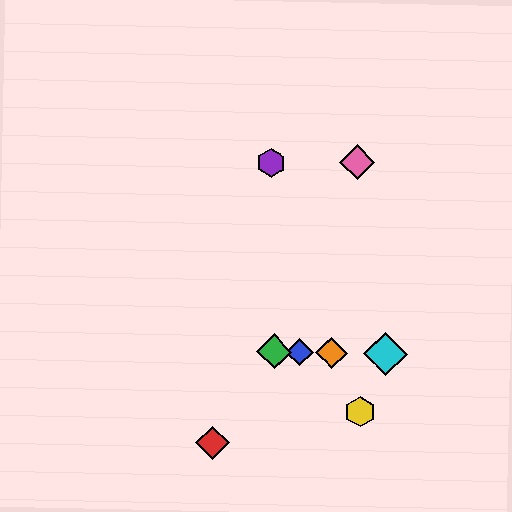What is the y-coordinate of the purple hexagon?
The purple hexagon is at y≈163.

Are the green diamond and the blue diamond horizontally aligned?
Yes, both are at y≈351.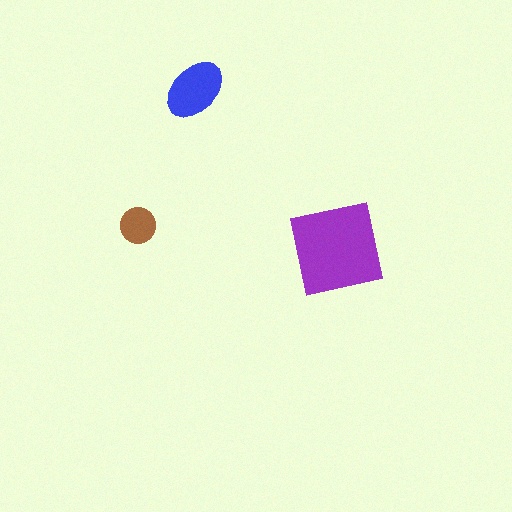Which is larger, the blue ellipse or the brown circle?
The blue ellipse.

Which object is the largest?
The purple square.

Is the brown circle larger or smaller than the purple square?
Smaller.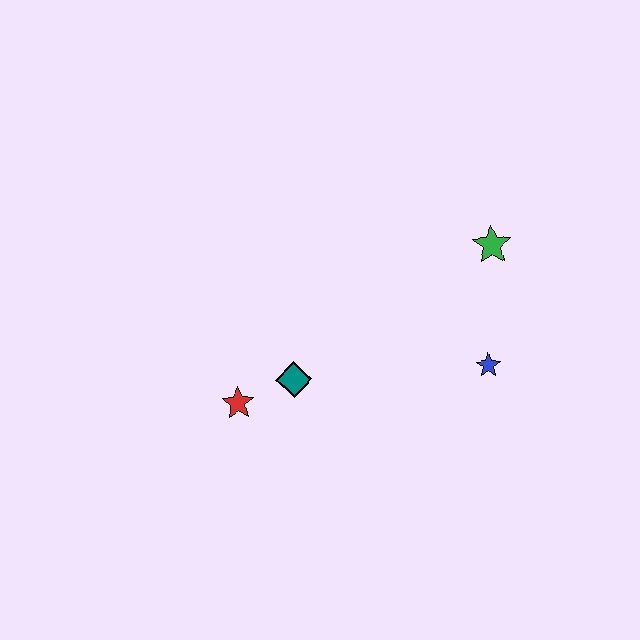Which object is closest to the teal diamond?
The red star is closest to the teal diamond.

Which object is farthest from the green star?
The red star is farthest from the green star.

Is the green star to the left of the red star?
No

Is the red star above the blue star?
No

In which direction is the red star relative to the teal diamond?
The red star is to the left of the teal diamond.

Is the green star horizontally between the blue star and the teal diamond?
No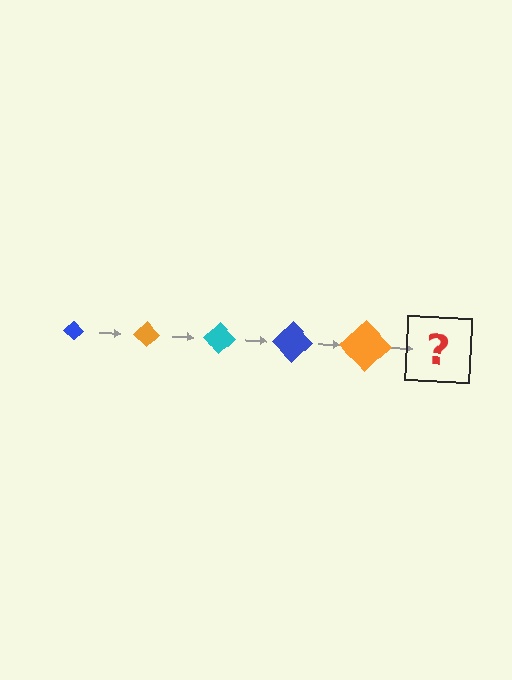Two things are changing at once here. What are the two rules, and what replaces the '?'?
The two rules are that the diamond grows larger each step and the color cycles through blue, orange, and cyan. The '?' should be a cyan diamond, larger than the previous one.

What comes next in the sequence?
The next element should be a cyan diamond, larger than the previous one.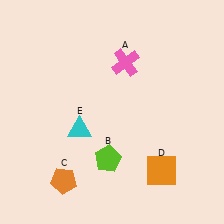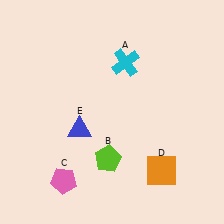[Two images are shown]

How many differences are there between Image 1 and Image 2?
There are 3 differences between the two images.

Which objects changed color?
A changed from pink to cyan. C changed from orange to pink. E changed from cyan to blue.